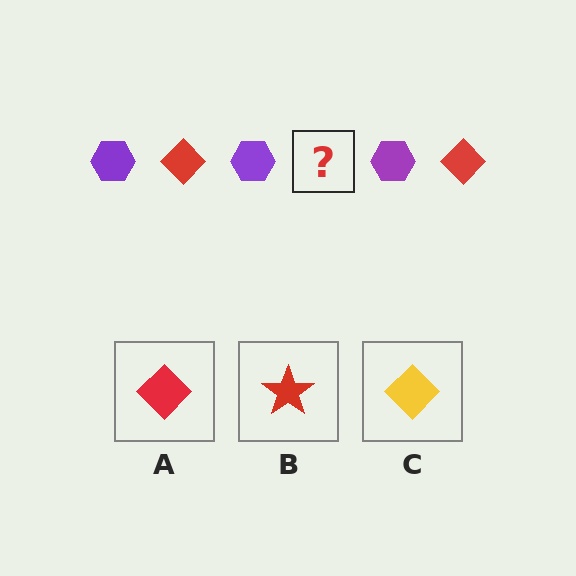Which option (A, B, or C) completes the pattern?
A.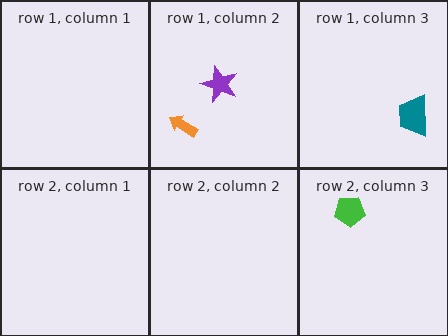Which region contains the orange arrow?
The row 1, column 2 region.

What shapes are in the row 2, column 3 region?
The green pentagon.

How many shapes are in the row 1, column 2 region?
2.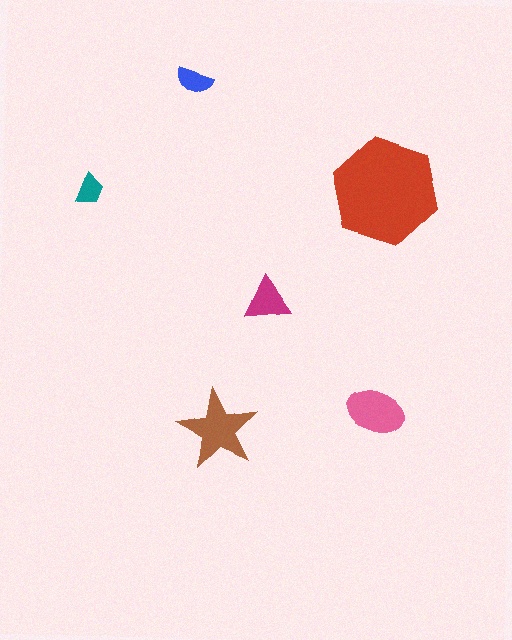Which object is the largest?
The red hexagon.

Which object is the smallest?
The teal trapezoid.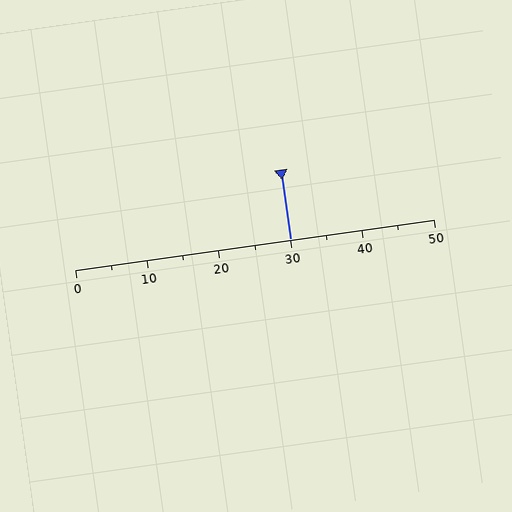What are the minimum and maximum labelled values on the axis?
The axis runs from 0 to 50.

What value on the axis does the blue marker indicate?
The marker indicates approximately 30.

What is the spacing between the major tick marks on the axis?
The major ticks are spaced 10 apart.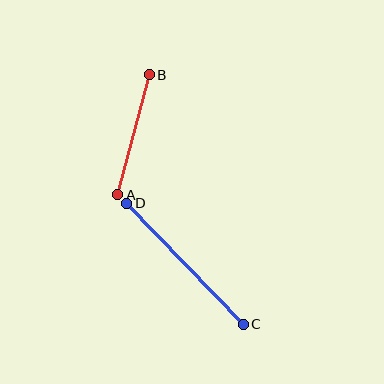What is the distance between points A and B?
The distance is approximately 124 pixels.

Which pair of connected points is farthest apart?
Points C and D are farthest apart.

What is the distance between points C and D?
The distance is approximately 168 pixels.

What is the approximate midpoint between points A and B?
The midpoint is at approximately (133, 135) pixels.